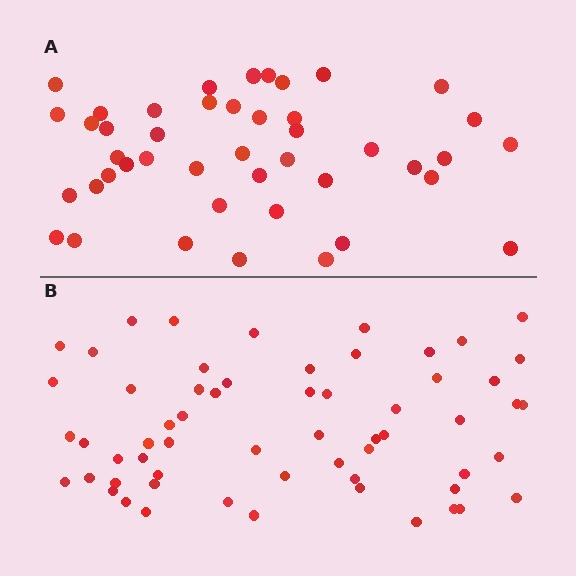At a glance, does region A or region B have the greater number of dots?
Region B (the bottom region) has more dots.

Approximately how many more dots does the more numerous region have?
Region B has approximately 15 more dots than region A.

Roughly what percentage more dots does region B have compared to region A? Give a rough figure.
About 35% more.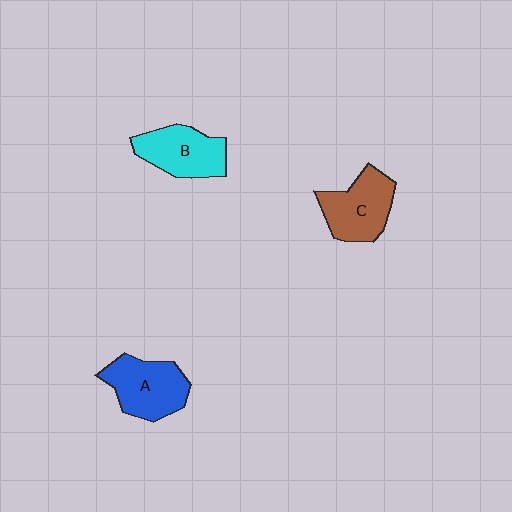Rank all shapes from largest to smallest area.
From largest to smallest: A (blue), C (brown), B (cyan).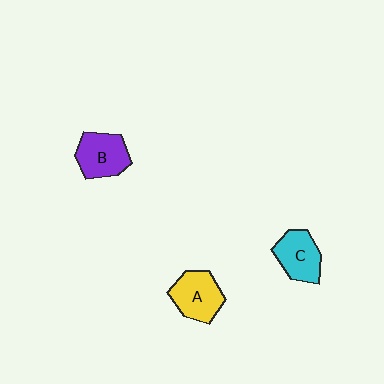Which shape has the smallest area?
Shape C (cyan).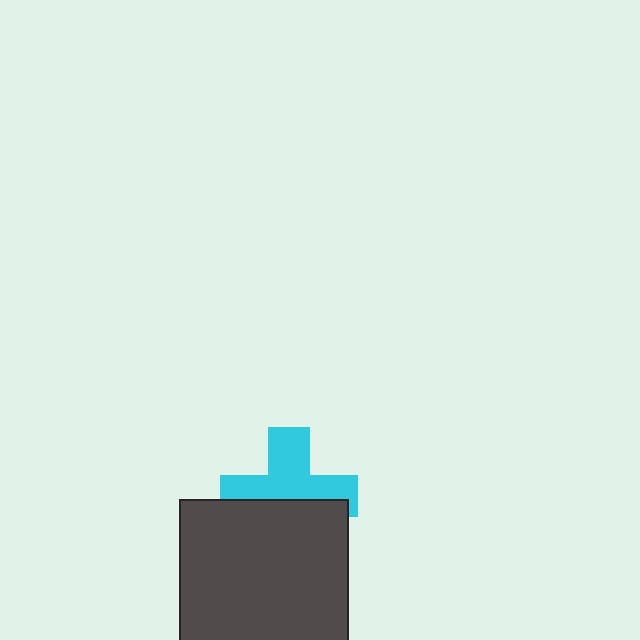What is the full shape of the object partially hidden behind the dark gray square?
The partially hidden object is a cyan cross.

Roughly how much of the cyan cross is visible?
About half of it is visible (roughly 56%).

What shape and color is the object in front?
The object in front is a dark gray square.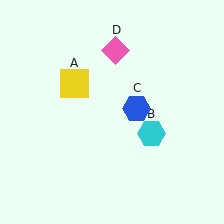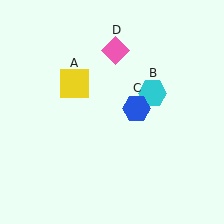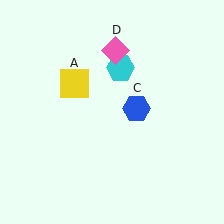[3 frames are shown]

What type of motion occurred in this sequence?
The cyan hexagon (object B) rotated counterclockwise around the center of the scene.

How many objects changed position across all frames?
1 object changed position: cyan hexagon (object B).